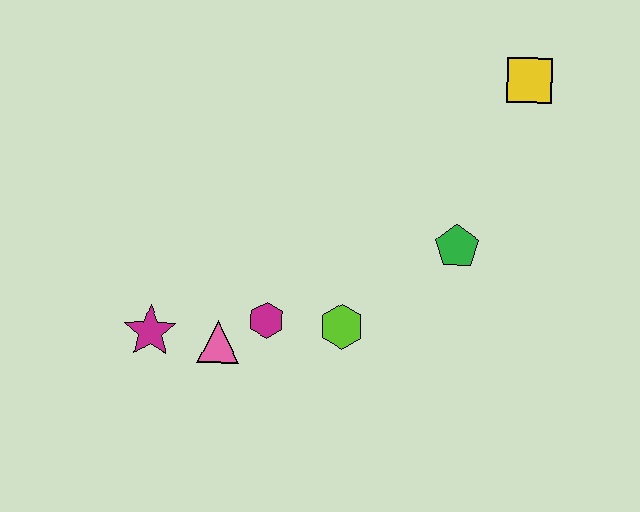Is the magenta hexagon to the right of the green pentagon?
No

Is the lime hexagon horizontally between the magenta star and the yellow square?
Yes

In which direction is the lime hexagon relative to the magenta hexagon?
The lime hexagon is to the right of the magenta hexagon.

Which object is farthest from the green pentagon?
The magenta star is farthest from the green pentagon.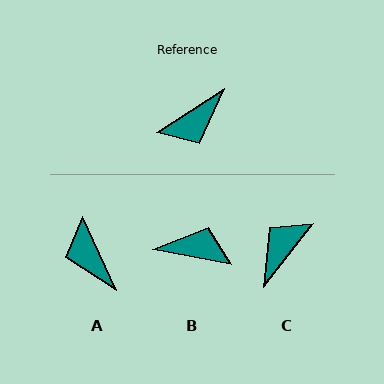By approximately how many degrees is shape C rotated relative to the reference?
Approximately 161 degrees clockwise.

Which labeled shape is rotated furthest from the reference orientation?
C, about 161 degrees away.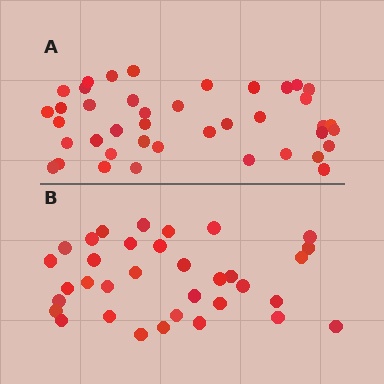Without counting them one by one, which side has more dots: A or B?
Region A (the top region) has more dots.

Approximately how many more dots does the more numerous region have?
Region A has roughly 8 or so more dots than region B.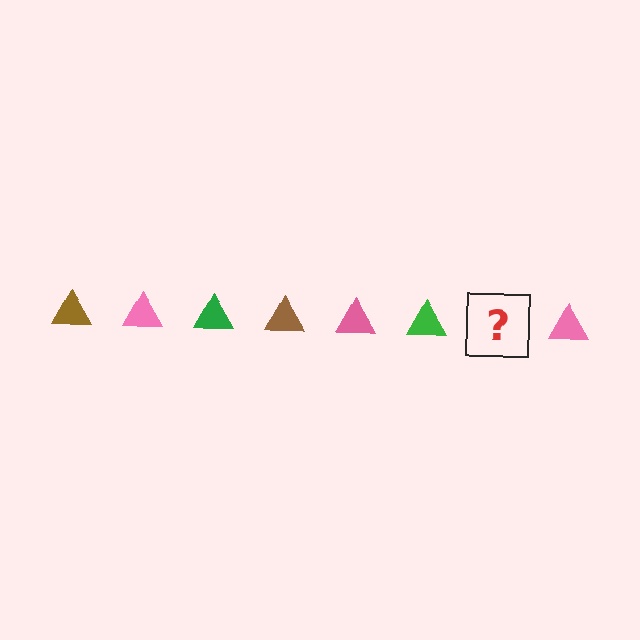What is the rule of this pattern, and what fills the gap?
The rule is that the pattern cycles through brown, pink, green triangles. The gap should be filled with a brown triangle.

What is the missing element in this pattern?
The missing element is a brown triangle.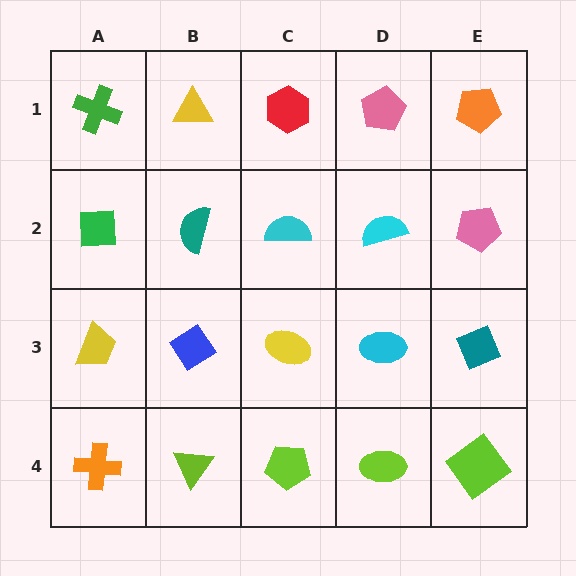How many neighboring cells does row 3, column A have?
3.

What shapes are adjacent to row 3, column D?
A cyan semicircle (row 2, column D), a lime ellipse (row 4, column D), a yellow ellipse (row 3, column C), a teal diamond (row 3, column E).